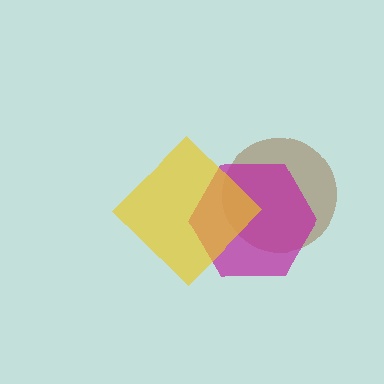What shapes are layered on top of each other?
The layered shapes are: a brown circle, a magenta hexagon, a yellow diamond.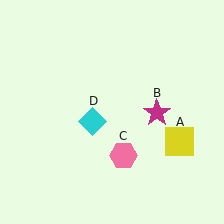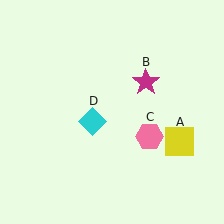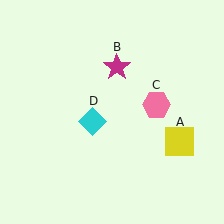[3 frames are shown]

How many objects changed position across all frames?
2 objects changed position: magenta star (object B), pink hexagon (object C).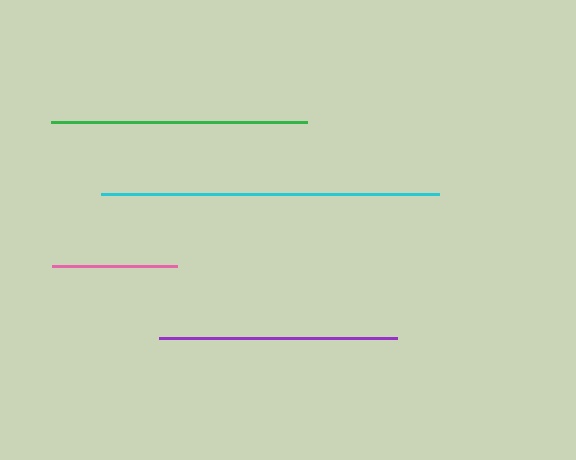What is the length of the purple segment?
The purple segment is approximately 239 pixels long.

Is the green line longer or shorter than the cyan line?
The cyan line is longer than the green line.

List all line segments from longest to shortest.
From longest to shortest: cyan, green, purple, pink.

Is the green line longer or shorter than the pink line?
The green line is longer than the pink line.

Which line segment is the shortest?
The pink line is the shortest at approximately 125 pixels.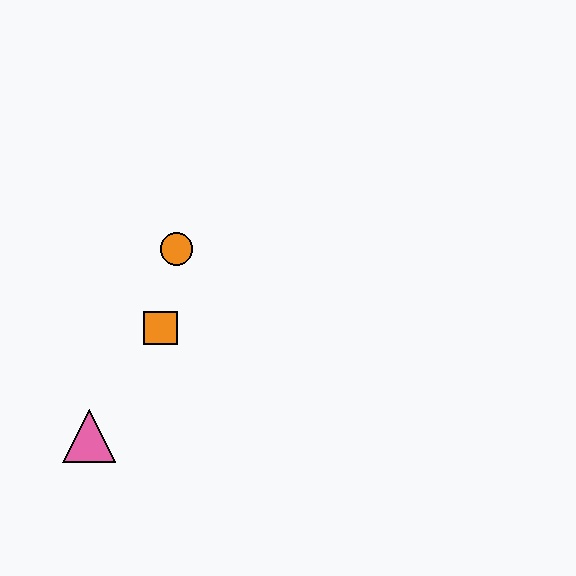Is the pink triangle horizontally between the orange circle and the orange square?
No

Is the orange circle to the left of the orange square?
No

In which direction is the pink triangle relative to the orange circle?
The pink triangle is below the orange circle.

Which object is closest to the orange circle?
The orange square is closest to the orange circle.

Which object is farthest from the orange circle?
The pink triangle is farthest from the orange circle.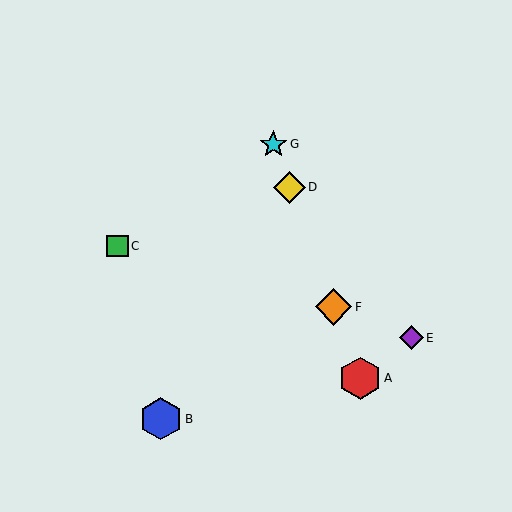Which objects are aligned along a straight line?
Objects A, D, F, G are aligned along a straight line.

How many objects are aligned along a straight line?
4 objects (A, D, F, G) are aligned along a straight line.